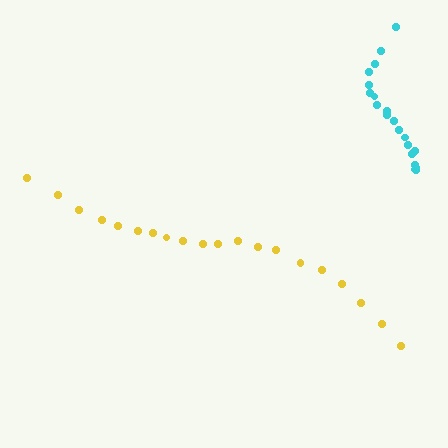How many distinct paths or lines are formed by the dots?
There are 2 distinct paths.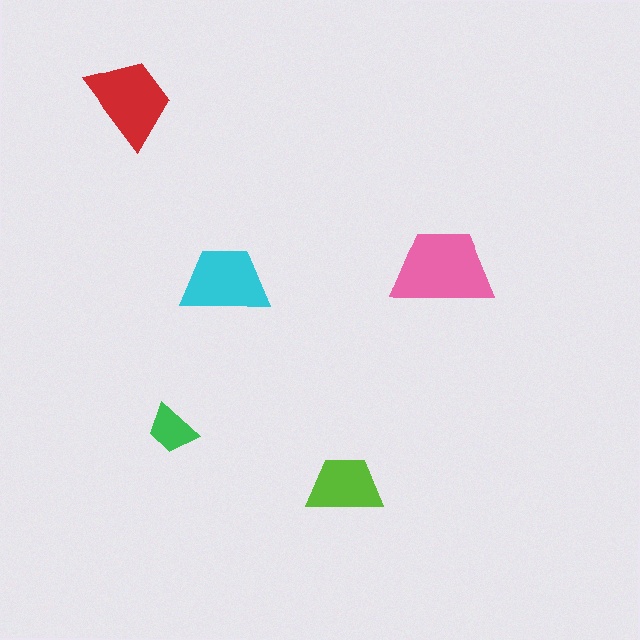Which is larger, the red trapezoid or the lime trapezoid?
The red one.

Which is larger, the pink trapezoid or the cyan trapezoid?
The pink one.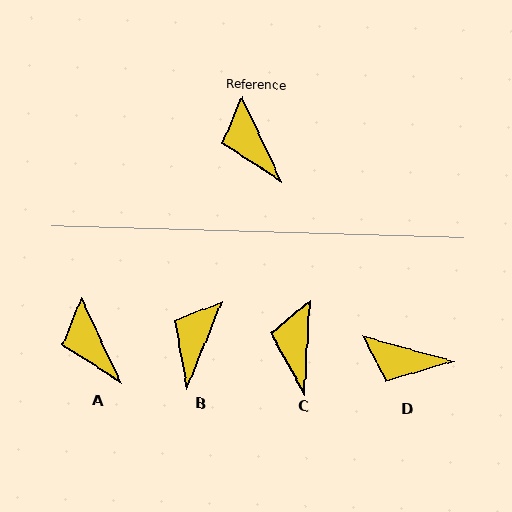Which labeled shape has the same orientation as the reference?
A.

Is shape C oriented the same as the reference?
No, it is off by about 28 degrees.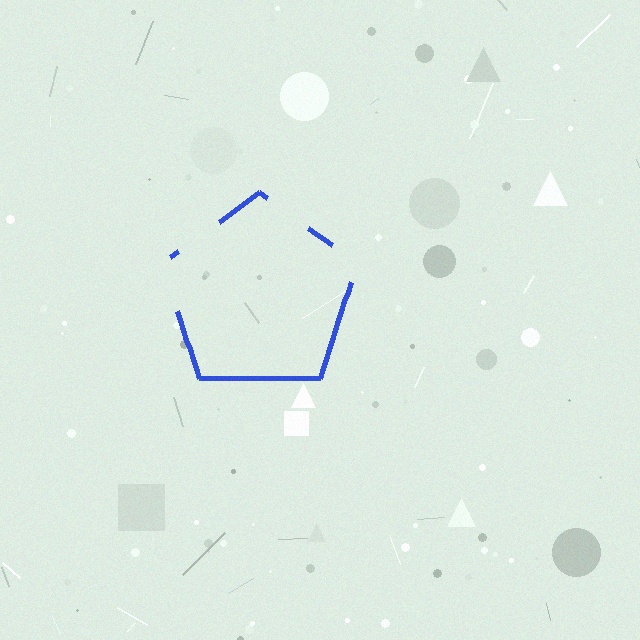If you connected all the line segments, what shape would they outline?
They would outline a pentagon.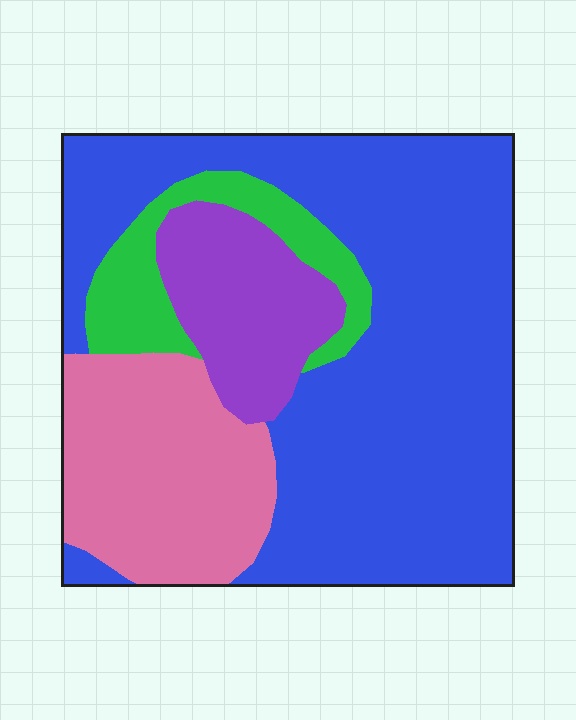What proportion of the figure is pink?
Pink covers roughly 20% of the figure.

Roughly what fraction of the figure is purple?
Purple covers about 15% of the figure.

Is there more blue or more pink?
Blue.